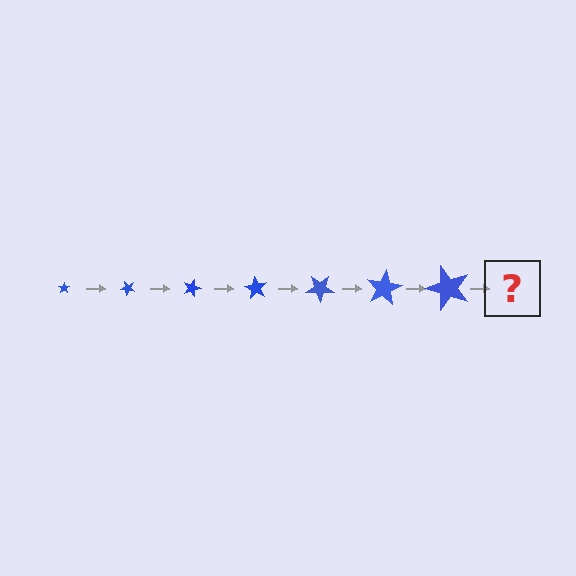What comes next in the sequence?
The next element should be a star, larger than the previous one and rotated 315 degrees from the start.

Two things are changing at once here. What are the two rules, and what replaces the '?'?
The two rules are that the star grows larger each step and it rotates 45 degrees each step. The '?' should be a star, larger than the previous one and rotated 315 degrees from the start.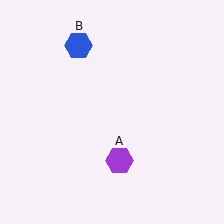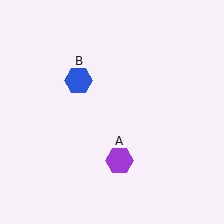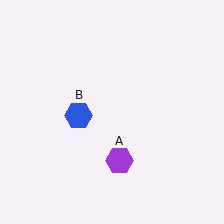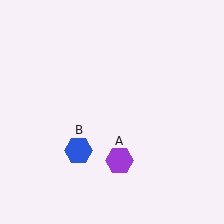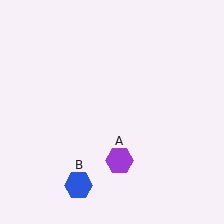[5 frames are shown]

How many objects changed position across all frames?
1 object changed position: blue hexagon (object B).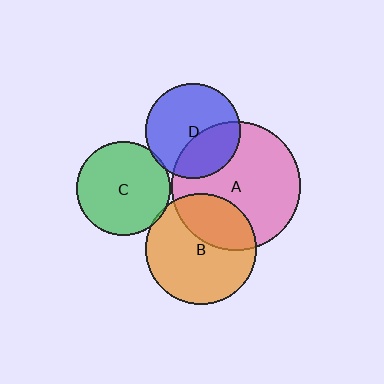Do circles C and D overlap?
Yes.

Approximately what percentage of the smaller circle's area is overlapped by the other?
Approximately 5%.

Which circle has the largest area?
Circle A (pink).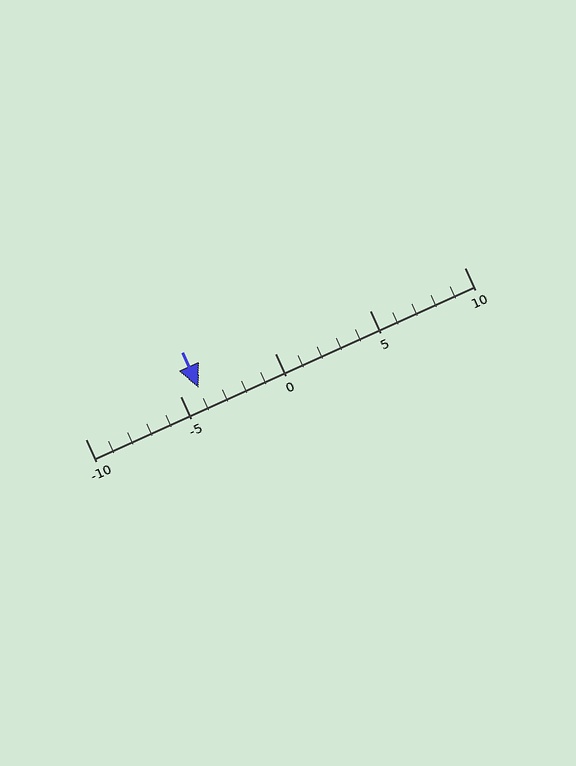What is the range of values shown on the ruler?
The ruler shows values from -10 to 10.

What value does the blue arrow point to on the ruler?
The blue arrow points to approximately -4.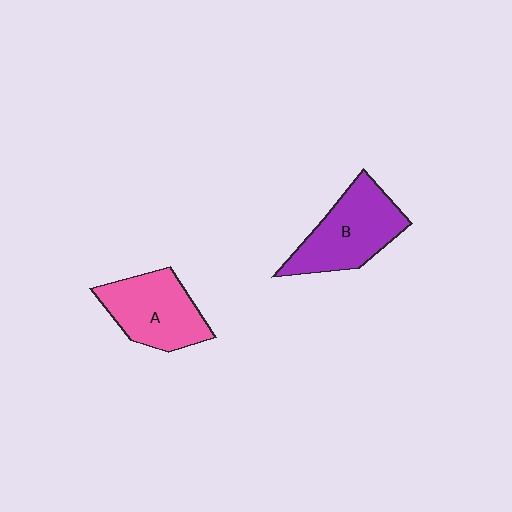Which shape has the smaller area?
Shape A (pink).